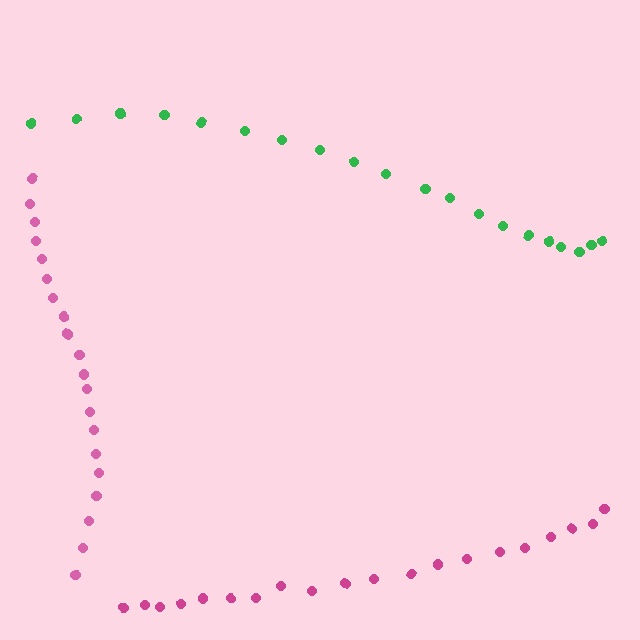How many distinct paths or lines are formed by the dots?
There are 3 distinct paths.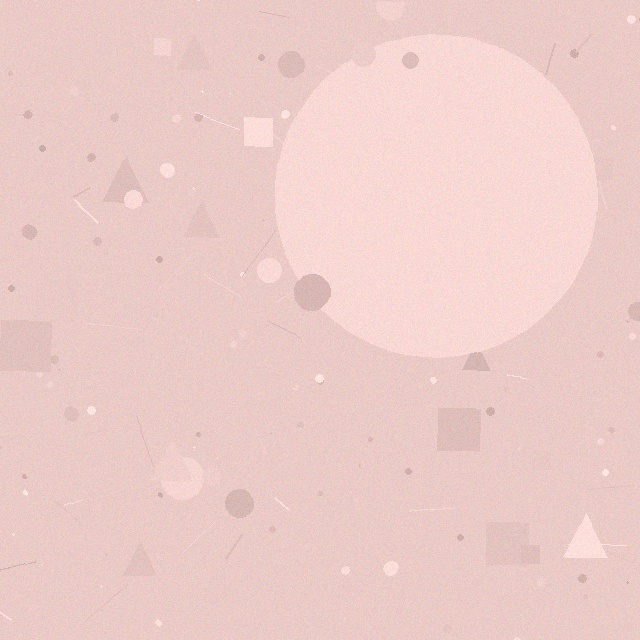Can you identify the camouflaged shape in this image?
The camouflaged shape is a circle.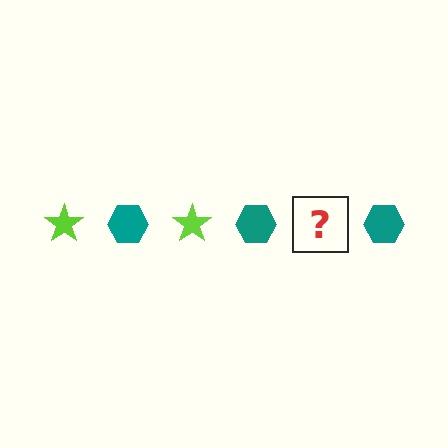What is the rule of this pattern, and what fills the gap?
The rule is that the pattern alternates between lime star and teal hexagon. The gap should be filled with a lime star.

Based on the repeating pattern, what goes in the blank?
The blank should be a lime star.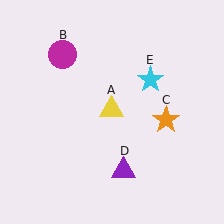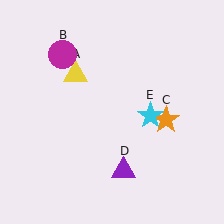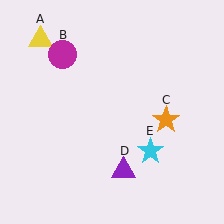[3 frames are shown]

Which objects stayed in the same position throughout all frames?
Magenta circle (object B) and orange star (object C) and purple triangle (object D) remained stationary.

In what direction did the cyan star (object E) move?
The cyan star (object E) moved down.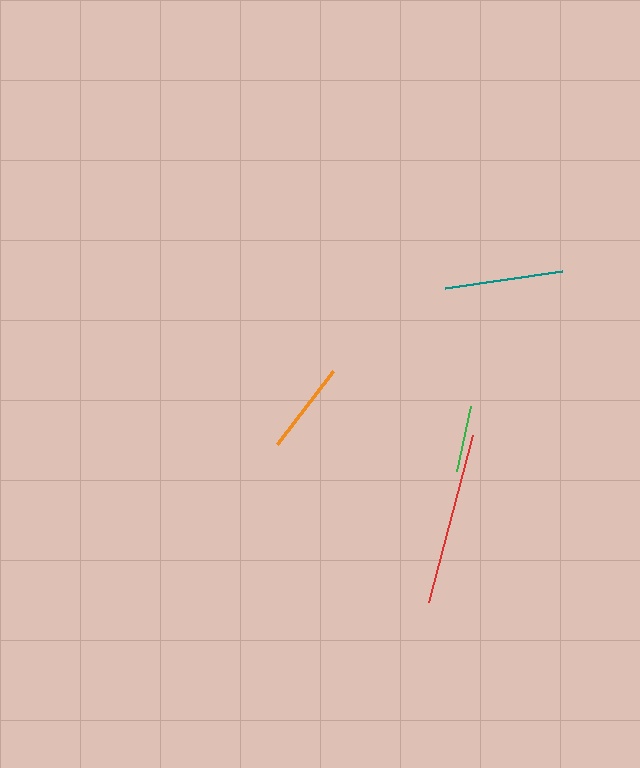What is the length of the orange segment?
The orange segment is approximately 92 pixels long.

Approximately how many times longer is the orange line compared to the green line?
The orange line is approximately 1.4 times the length of the green line.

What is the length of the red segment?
The red segment is approximately 173 pixels long.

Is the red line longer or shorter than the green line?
The red line is longer than the green line.